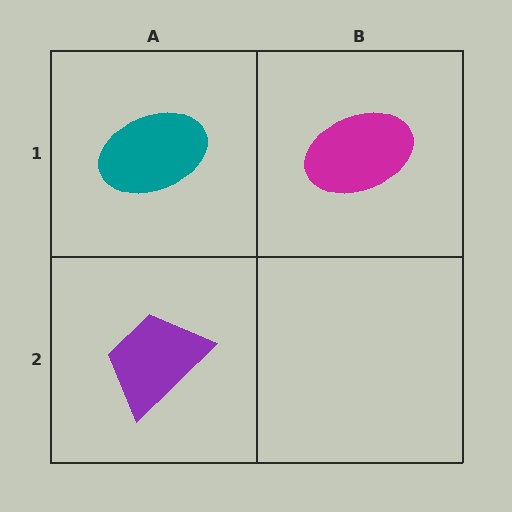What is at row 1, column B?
A magenta ellipse.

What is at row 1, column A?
A teal ellipse.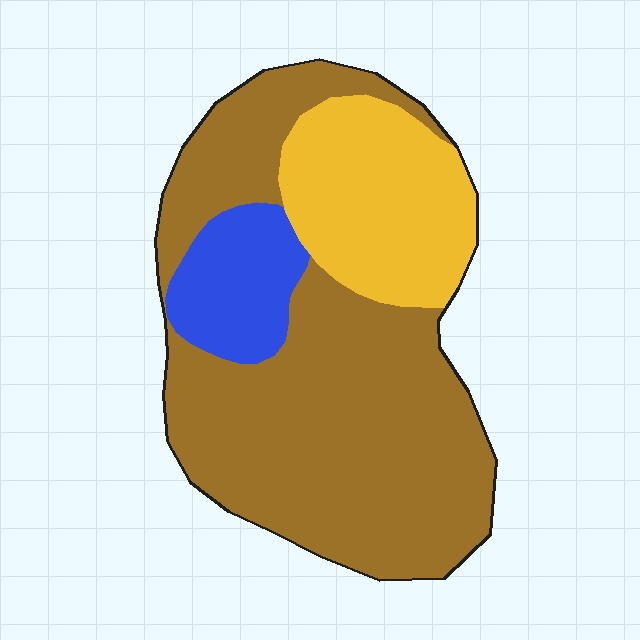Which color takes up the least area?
Blue, at roughly 10%.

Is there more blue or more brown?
Brown.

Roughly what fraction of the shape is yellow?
Yellow covers around 25% of the shape.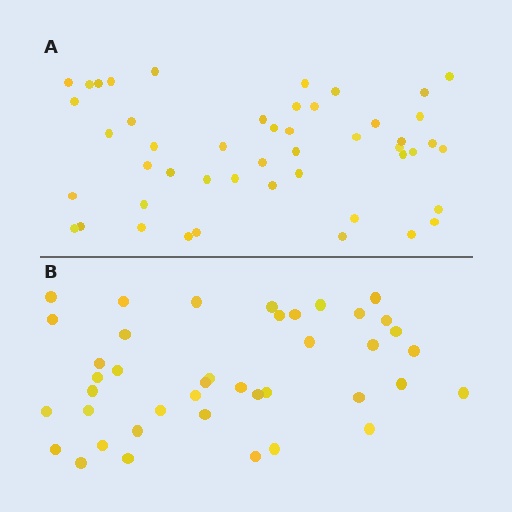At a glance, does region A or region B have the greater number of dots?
Region A (the top region) has more dots.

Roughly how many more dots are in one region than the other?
Region A has roughly 8 or so more dots than region B.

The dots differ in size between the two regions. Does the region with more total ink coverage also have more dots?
No. Region B has more total ink coverage because its dots are larger, but region A actually contains more individual dots. Total area can be misleading — the number of items is what matters here.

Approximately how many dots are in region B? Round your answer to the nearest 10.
About 40 dots. (The exact count is 41, which rounds to 40.)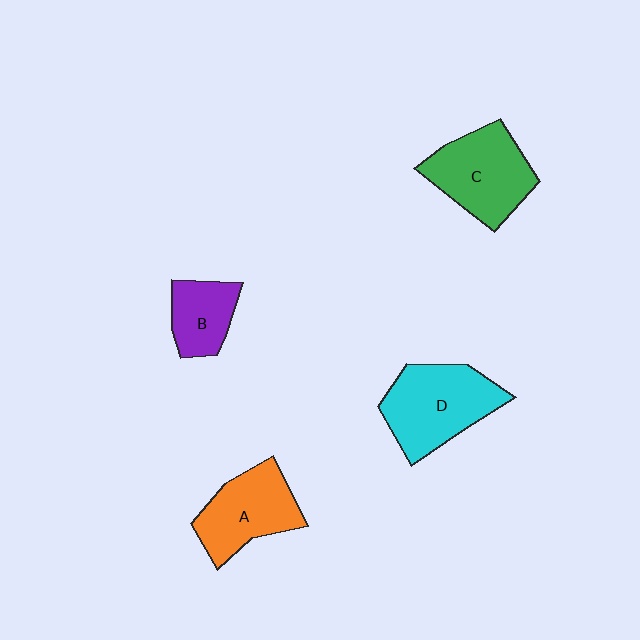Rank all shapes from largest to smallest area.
From largest to smallest: D (cyan), C (green), A (orange), B (purple).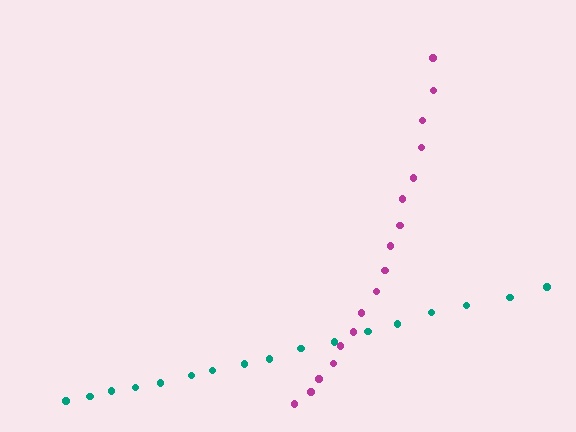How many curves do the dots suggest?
There are 2 distinct paths.